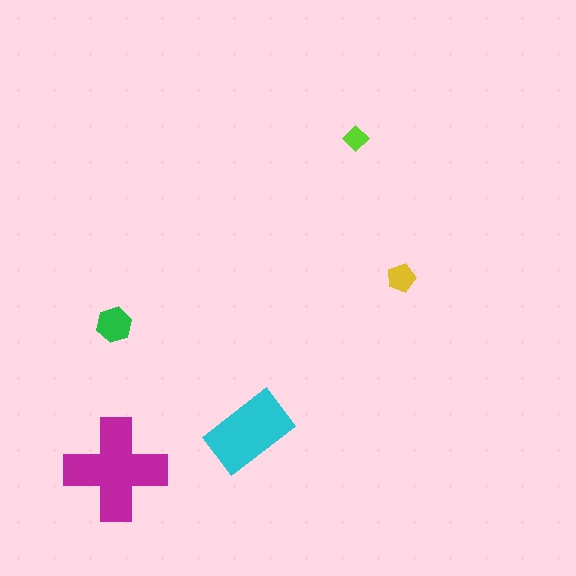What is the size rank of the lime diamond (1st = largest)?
5th.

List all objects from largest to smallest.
The magenta cross, the cyan rectangle, the green hexagon, the yellow pentagon, the lime diamond.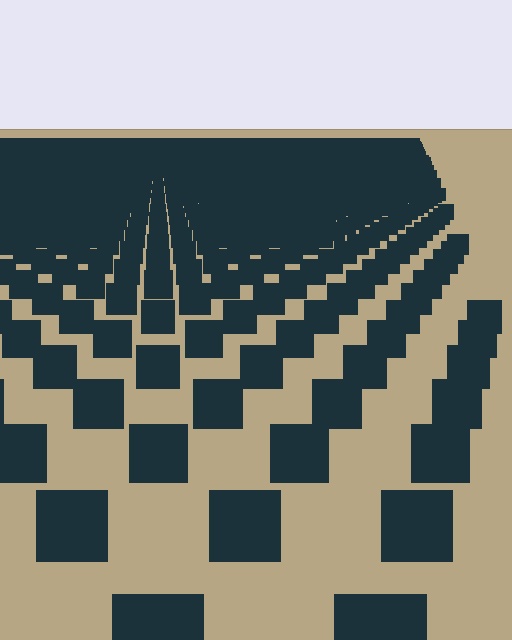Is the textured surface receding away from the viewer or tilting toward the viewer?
The surface is receding away from the viewer. Texture elements get smaller and denser toward the top.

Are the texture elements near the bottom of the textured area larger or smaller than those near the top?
Larger. Near the bottom, elements are closer to the viewer and appear at a bigger on-screen size.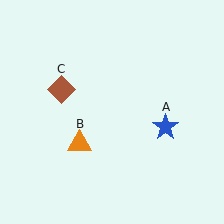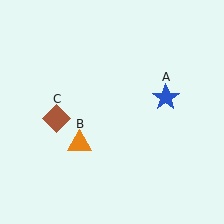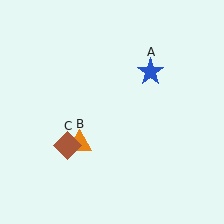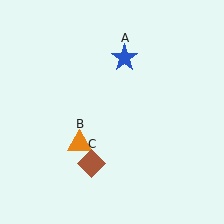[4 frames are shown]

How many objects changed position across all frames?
2 objects changed position: blue star (object A), brown diamond (object C).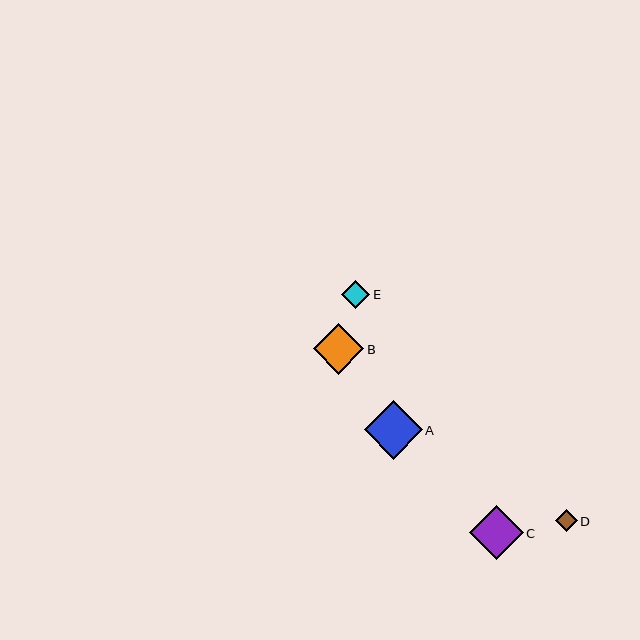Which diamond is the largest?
Diamond A is the largest with a size of approximately 58 pixels.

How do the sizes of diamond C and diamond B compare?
Diamond C and diamond B are approximately the same size.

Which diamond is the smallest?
Diamond D is the smallest with a size of approximately 22 pixels.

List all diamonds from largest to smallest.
From largest to smallest: A, C, B, E, D.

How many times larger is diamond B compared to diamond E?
Diamond B is approximately 1.8 times the size of diamond E.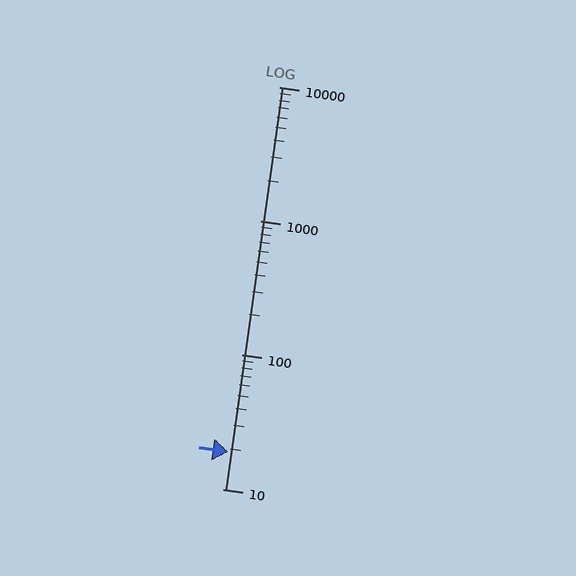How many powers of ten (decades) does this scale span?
The scale spans 3 decades, from 10 to 10000.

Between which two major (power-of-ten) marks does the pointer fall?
The pointer is between 10 and 100.